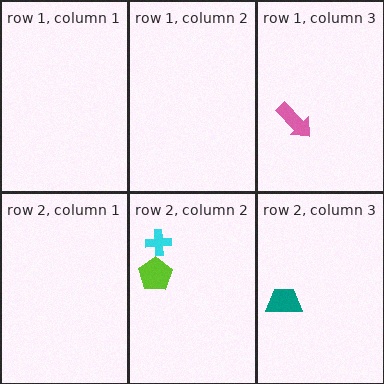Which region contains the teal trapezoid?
The row 2, column 3 region.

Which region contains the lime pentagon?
The row 2, column 2 region.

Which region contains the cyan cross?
The row 2, column 2 region.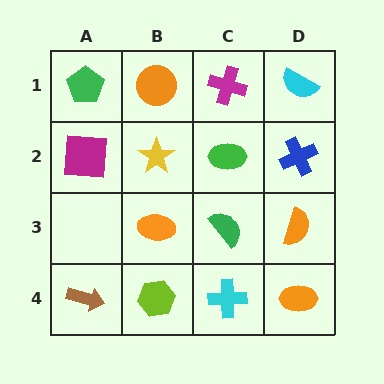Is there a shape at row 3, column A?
No, that cell is empty.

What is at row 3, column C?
A green semicircle.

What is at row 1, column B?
An orange circle.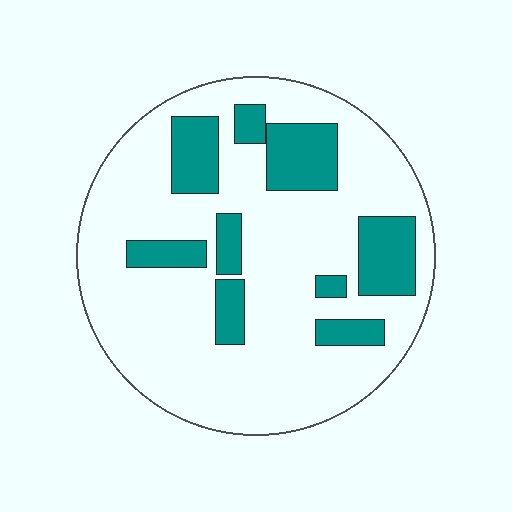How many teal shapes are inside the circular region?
9.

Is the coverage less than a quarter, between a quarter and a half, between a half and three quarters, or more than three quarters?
Less than a quarter.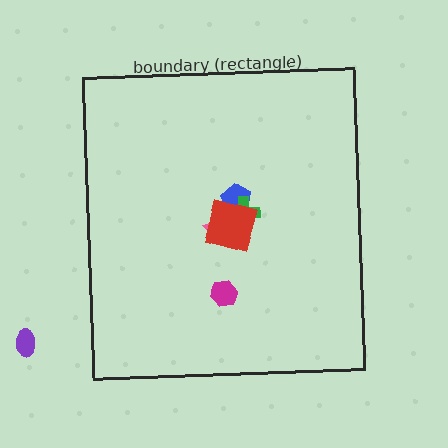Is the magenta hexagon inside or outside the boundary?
Inside.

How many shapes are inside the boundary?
5 inside, 1 outside.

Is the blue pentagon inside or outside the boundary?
Inside.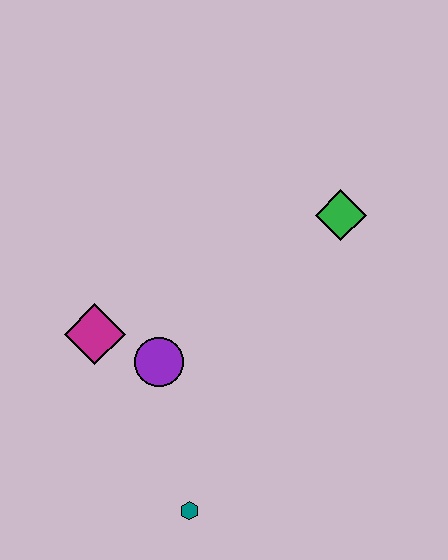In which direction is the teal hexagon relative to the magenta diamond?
The teal hexagon is below the magenta diamond.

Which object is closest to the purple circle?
The magenta diamond is closest to the purple circle.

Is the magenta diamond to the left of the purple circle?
Yes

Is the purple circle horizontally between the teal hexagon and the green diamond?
No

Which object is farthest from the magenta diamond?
The green diamond is farthest from the magenta diamond.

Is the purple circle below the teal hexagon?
No